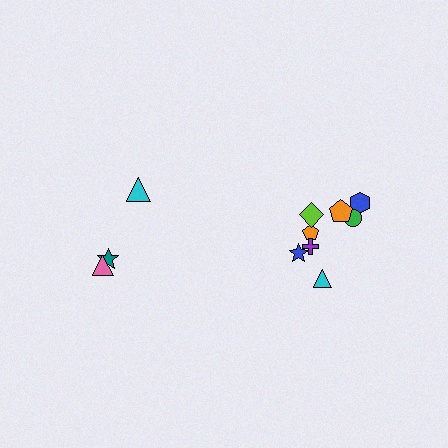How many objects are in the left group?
There are 3 objects.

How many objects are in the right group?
There are 8 objects.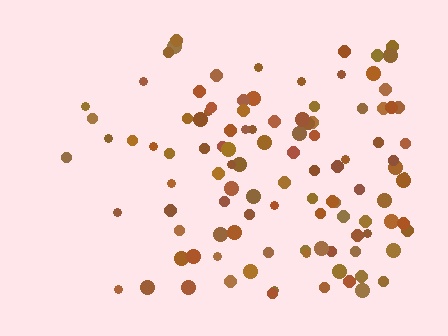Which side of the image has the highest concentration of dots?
The right.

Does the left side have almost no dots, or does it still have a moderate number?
Still a moderate number, just noticeably fewer than the right.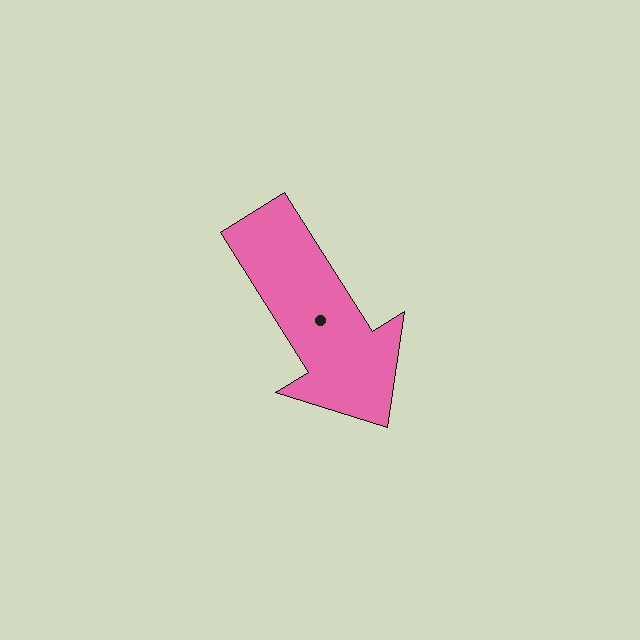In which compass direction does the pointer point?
Southeast.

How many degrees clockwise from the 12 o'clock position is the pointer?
Approximately 148 degrees.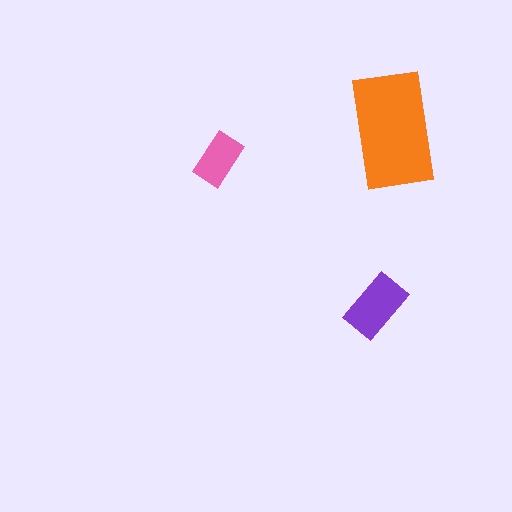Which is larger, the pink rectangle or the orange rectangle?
The orange one.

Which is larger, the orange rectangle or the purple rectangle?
The orange one.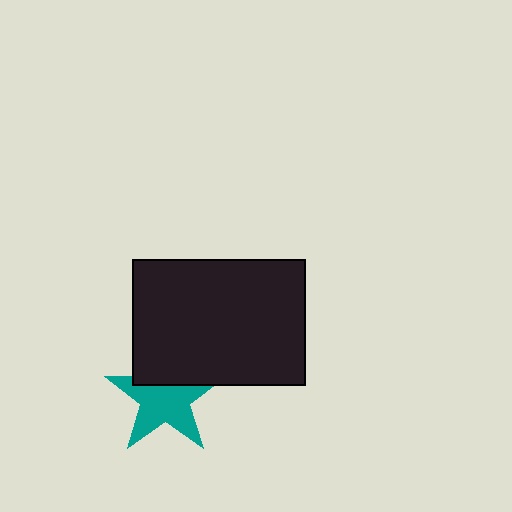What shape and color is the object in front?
The object in front is a black rectangle.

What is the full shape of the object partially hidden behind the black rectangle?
The partially hidden object is a teal star.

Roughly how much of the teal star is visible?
Most of it is visible (roughly 68%).